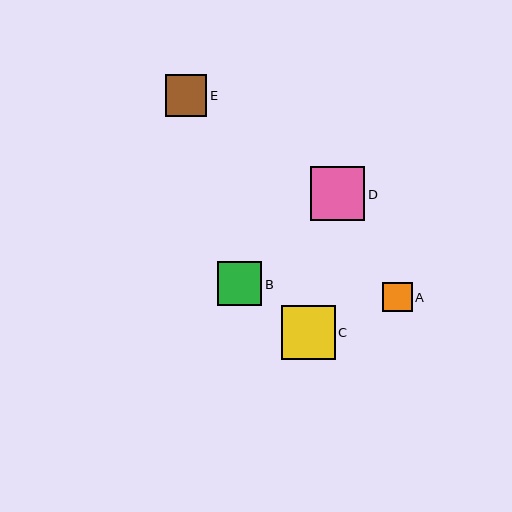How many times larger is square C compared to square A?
Square C is approximately 1.8 times the size of square A.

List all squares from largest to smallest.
From largest to smallest: D, C, B, E, A.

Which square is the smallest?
Square A is the smallest with a size of approximately 29 pixels.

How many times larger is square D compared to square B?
Square D is approximately 1.2 times the size of square B.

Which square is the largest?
Square D is the largest with a size of approximately 54 pixels.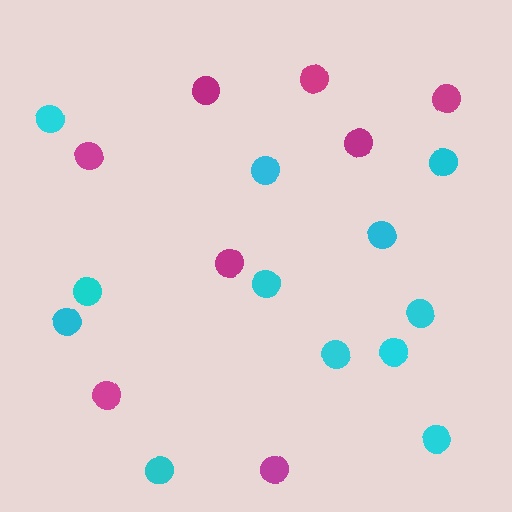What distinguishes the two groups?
There are 2 groups: one group of magenta circles (8) and one group of cyan circles (12).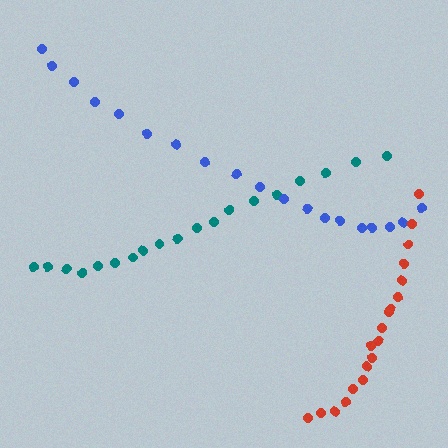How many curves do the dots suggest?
There are 3 distinct paths.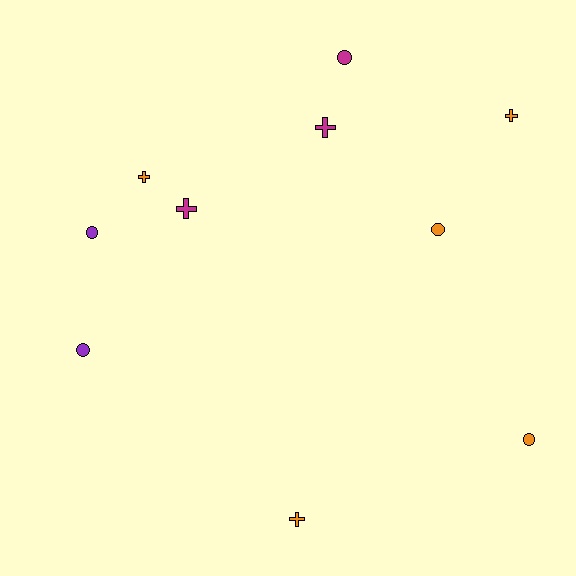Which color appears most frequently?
Orange, with 5 objects.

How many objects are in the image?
There are 10 objects.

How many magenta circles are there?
There is 1 magenta circle.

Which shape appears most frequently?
Circle, with 5 objects.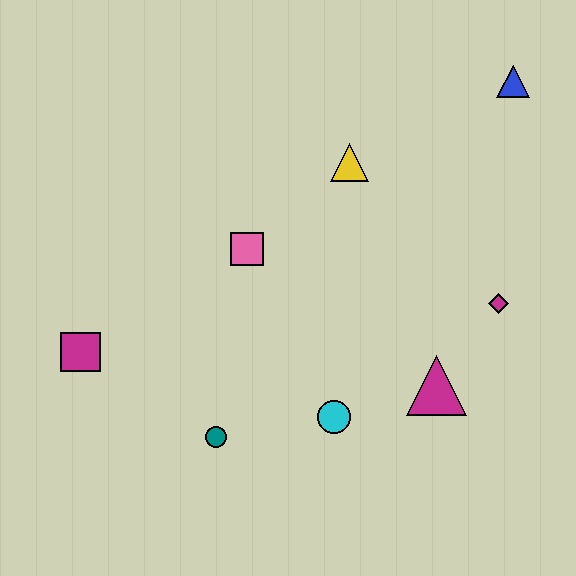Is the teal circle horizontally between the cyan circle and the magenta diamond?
No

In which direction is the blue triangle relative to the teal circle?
The blue triangle is above the teal circle.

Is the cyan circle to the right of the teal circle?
Yes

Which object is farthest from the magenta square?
The blue triangle is farthest from the magenta square.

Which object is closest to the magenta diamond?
The magenta triangle is closest to the magenta diamond.